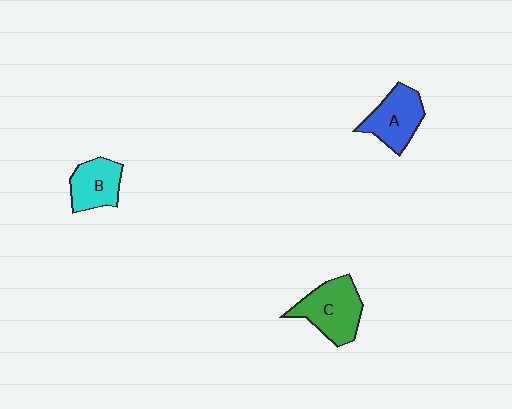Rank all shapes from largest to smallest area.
From largest to smallest: C (green), A (blue), B (cyan).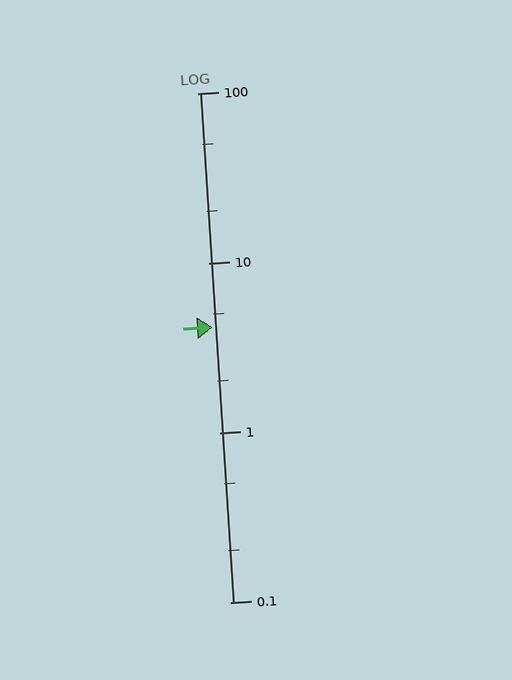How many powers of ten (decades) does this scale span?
The scale spans 3 decades, from 0.1 to 100.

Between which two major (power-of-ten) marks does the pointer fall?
The pointer is between 1 and 10.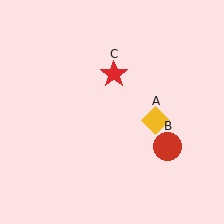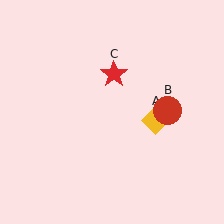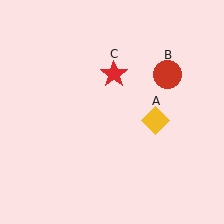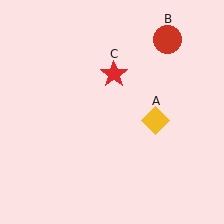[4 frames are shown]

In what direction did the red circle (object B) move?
The red circle (object B) moved up.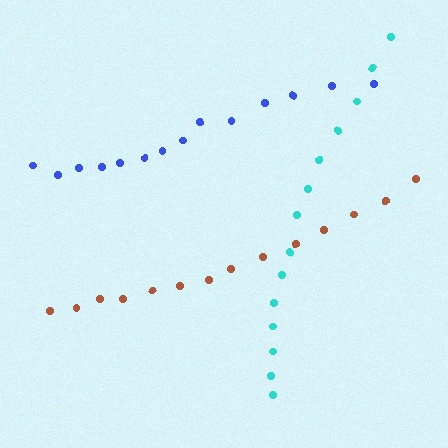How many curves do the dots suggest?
There are 3 distinct paths.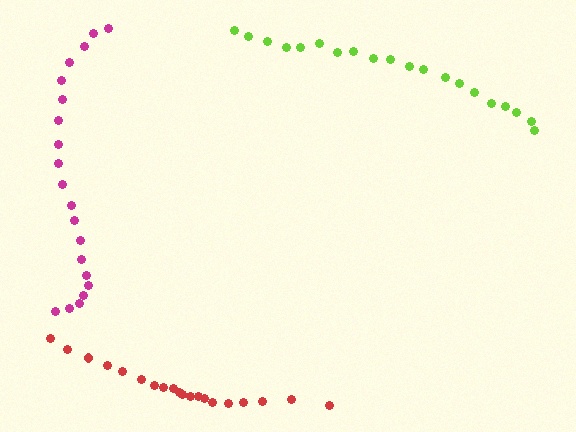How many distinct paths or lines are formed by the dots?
There are 3 distinct paths.